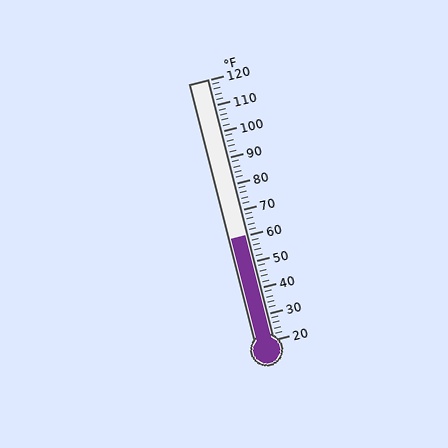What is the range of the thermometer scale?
The thermometer scale ranges from 20°F to 120°F.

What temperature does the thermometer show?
The thermometer shows approximately 60°F.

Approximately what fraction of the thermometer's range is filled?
The thermometer is filled to approximately 40% of its range.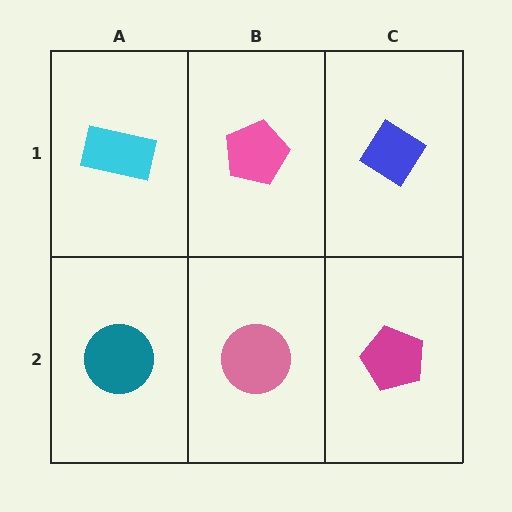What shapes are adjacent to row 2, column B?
A pink pentagon (row 1, column B), a teal circle (row 2, column A), a magenta pentagon (row 2, column C).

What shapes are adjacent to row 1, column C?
A magenta pentagon (row 2, column C), a pink pentagon (row 1, column B).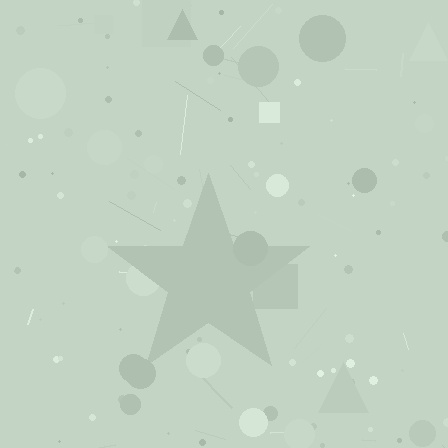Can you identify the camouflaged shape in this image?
The camouflaged shape is a star.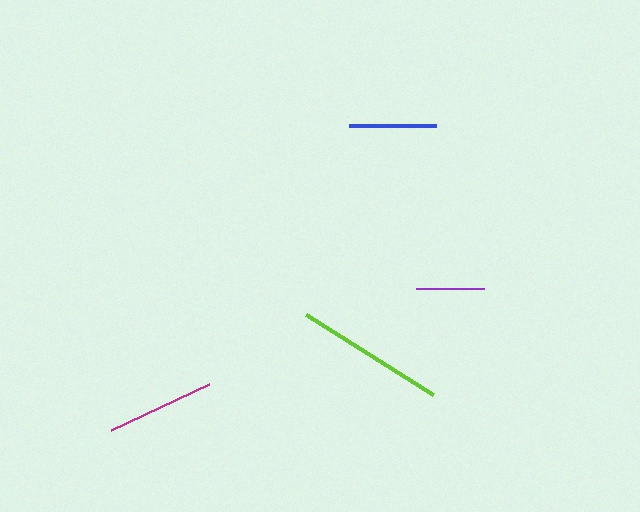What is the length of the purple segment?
The purple segment is approximately 68 pixels long.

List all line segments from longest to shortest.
From longest to shortest: lime, magenta, blue, purple.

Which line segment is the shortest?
The purple line is the shortest at approximately 68 pixels.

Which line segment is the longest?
The lime line is the longest at approximately 150 pixels.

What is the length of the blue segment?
The blue segment is approximately 88 pixels long.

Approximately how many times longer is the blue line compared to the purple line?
The blue line is approximately 1.3 times the length of the purple line.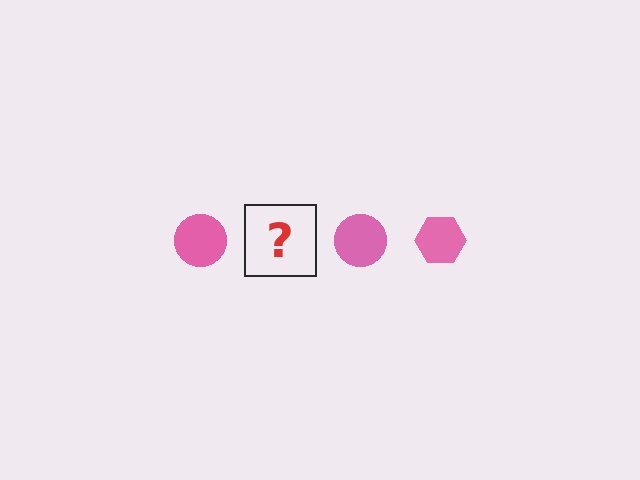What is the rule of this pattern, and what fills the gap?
The rule is that the pattern cycles through circle, hexagon shapes in pink. The gap should be filled with a pink hexagon.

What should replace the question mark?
The question mark should be replaced with a pink hexagon.